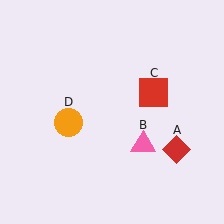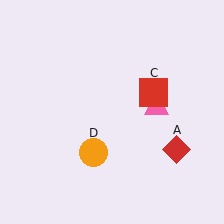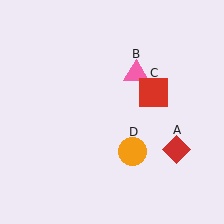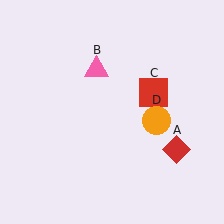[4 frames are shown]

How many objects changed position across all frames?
2 objects changed position: pink triangle (object B), orange circle (object D).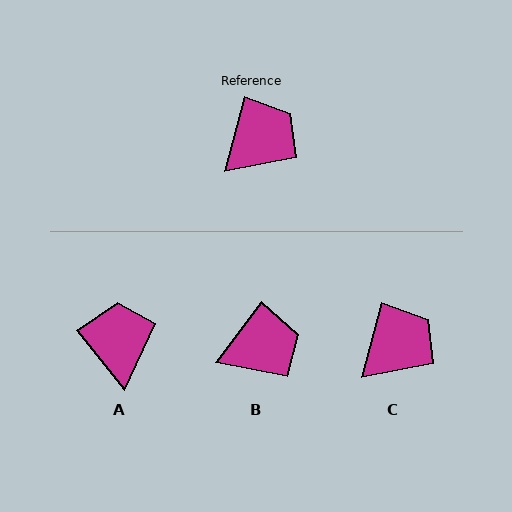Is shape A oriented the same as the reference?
No, it is off by about 54 degrees.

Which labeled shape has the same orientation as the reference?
C.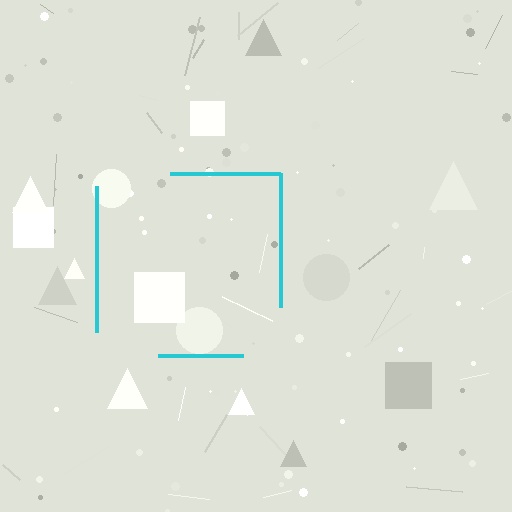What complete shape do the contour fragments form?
The contour fragments form a square.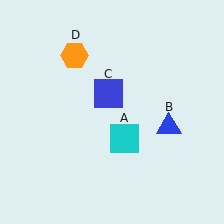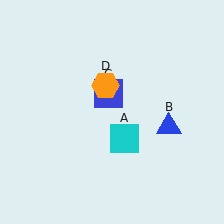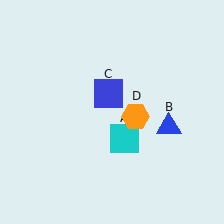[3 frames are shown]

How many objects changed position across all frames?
1 object changed position: orange hexagon (object D).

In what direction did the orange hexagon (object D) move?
The orange hexagon (object D) moved down and to the right.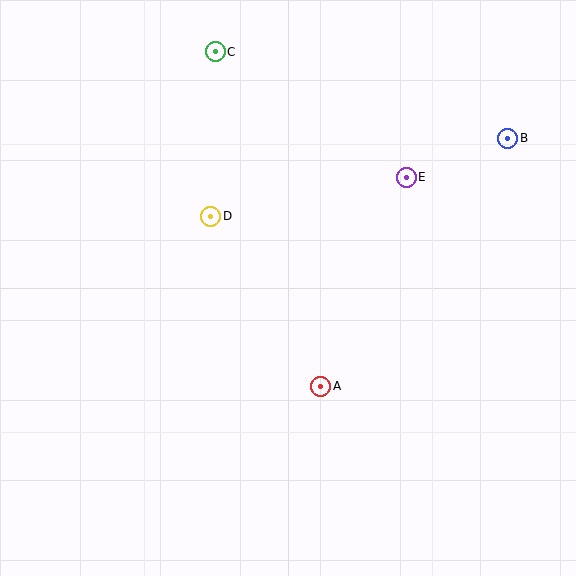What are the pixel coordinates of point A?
Point A is at (321, 386).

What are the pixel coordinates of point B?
Point B is at (508, 138).